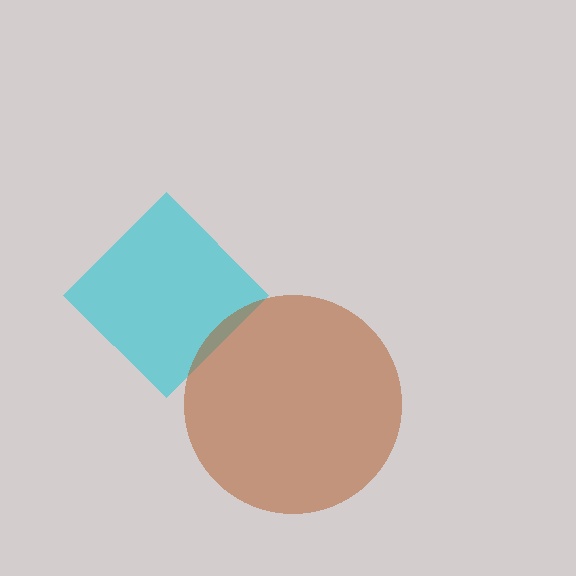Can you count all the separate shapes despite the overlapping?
Yes, there are 2 separate shapes.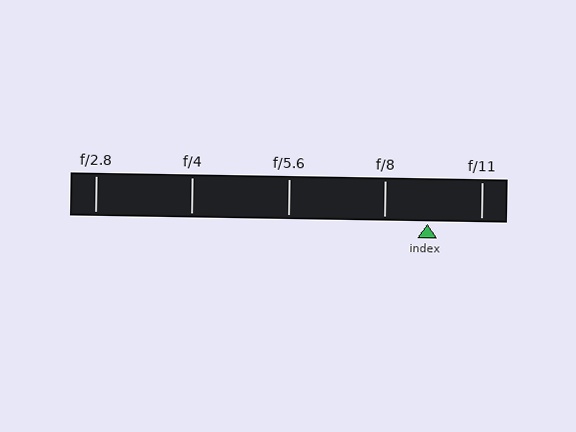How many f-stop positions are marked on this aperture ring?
There are 5 f-stop positions marked.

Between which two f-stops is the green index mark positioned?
The index mark is between f/8 and f/11.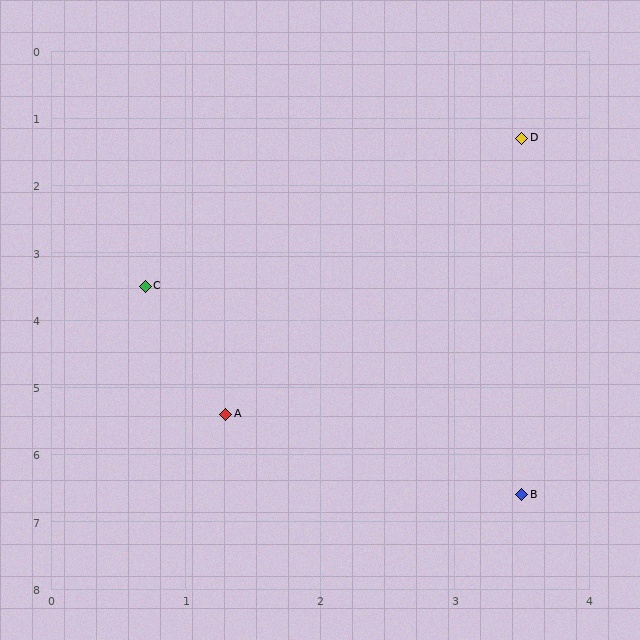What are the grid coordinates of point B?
Point B is at approximately (3.5, 6.6).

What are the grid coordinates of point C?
Point C is at approximately (0.7, 3.5).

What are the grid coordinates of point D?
Point D is at approximately (3.5, 1.3).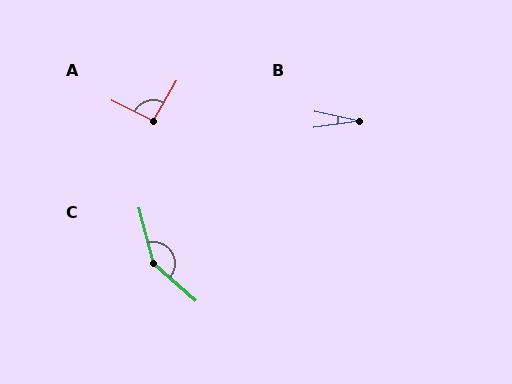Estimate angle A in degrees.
Approximately 94 degrees.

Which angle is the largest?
C, at approximately 146 degrees.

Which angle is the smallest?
B, at approximately 20 degrees.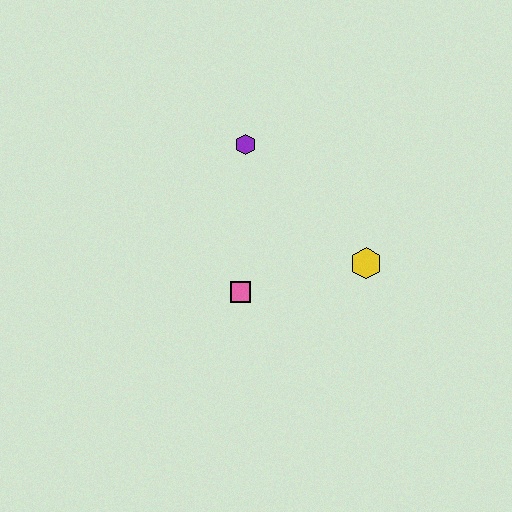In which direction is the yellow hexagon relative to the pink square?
The yellow hexagon is to the right of the pink square.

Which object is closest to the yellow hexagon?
The pink square is closest to the yellow hexagon.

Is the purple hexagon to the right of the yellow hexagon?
No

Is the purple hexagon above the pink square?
Yes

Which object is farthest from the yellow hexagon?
The purple hexagon is farthest from the yellow hexagon.